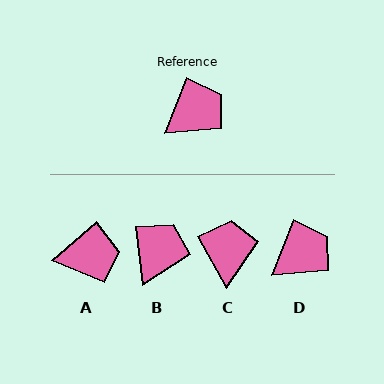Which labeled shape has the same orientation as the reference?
D.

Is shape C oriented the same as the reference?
No, it is off by about 51 degrees.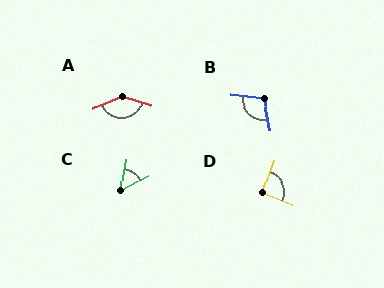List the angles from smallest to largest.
C (52°), D (93°), B (108°), A (139°).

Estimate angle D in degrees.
Approximately 93 degrees.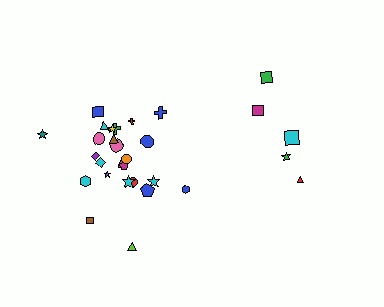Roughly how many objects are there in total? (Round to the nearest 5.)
Roughly 30 objects in total.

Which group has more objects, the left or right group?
The left group.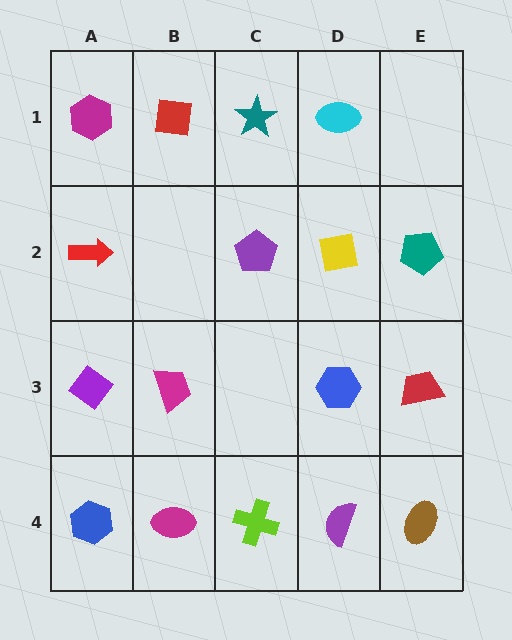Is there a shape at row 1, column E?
No, that cell is empty.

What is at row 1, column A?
A magenta hexagon.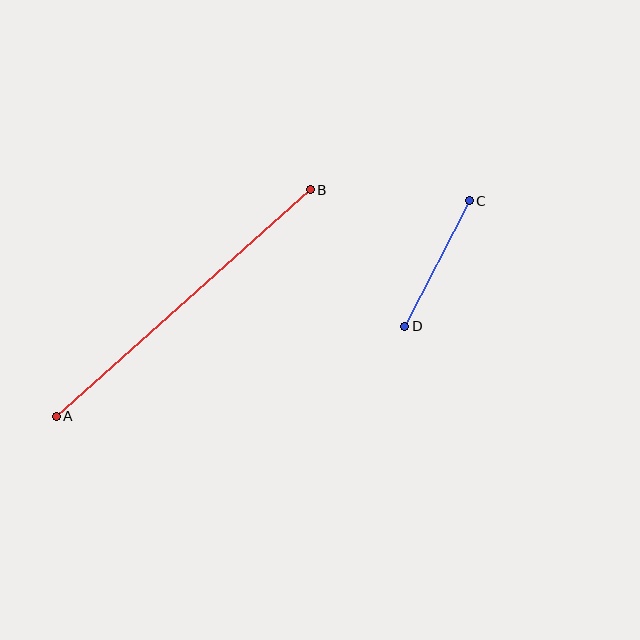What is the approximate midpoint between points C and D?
The midpoint is at approximately (437, 263) pixels.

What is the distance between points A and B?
The distance is approximately 340 pixels.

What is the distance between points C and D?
The distance is approximately 141 pixels.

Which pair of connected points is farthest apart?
Points A and B are farthest apart.